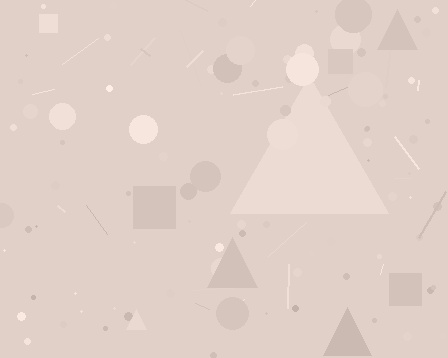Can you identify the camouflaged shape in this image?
The camouflaged shape is a triangle.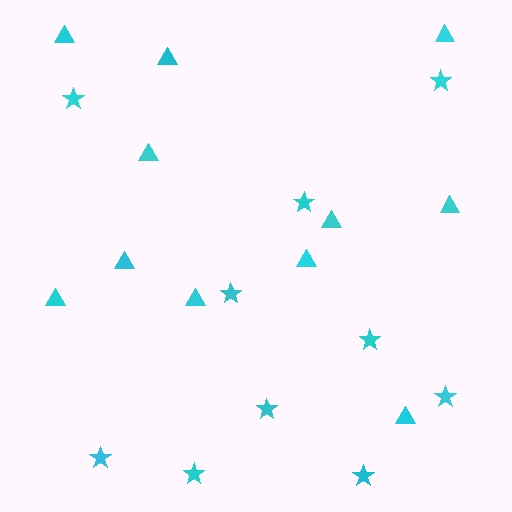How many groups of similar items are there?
There are 2 groups: one group of triangles (11) and one group of stars (10).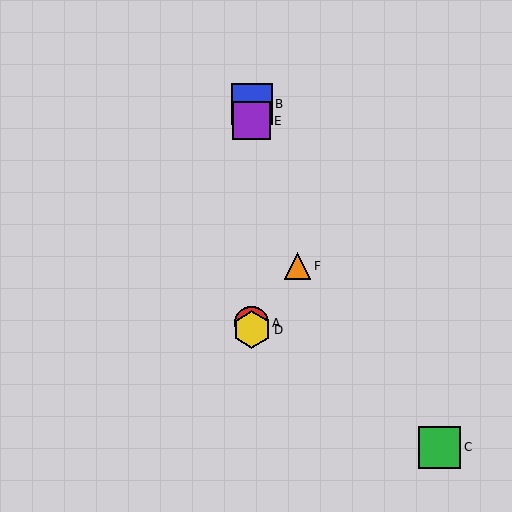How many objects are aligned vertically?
4 objects (A, B, D, E) are aligned vertically.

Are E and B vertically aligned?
Yes, both are at x≈252.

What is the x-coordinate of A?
Object A is at x≈252.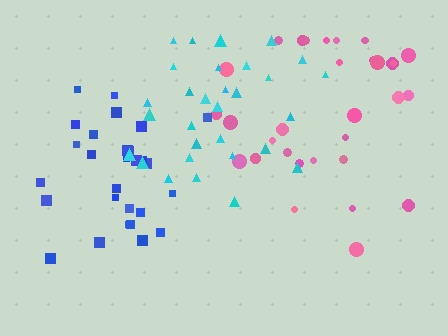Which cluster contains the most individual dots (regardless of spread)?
Pink (32).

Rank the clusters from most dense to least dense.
blue, cyan, pink.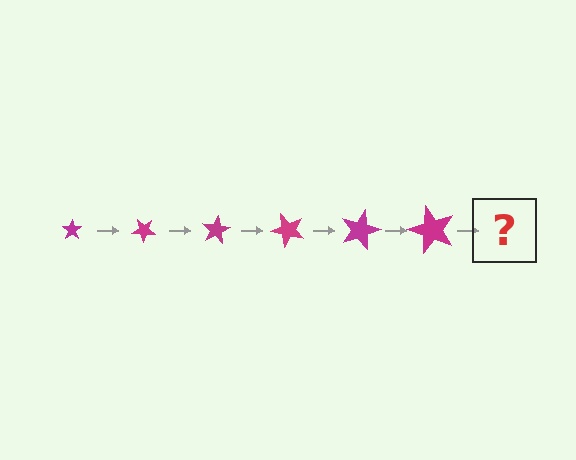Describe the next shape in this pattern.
It should be a star, larger than the previous one and rotated 240 degrees from the start.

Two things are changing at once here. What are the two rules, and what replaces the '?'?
The two rules are that the star grows larger each step and it rotates 40 degrees each step. The '?' should be a star, larger than the previous one and rotated 240 degrees from the start.